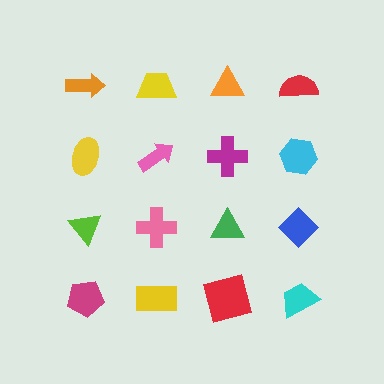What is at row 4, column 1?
A magenta pentagon.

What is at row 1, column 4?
A red semicircle.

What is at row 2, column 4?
A cyan hexagon.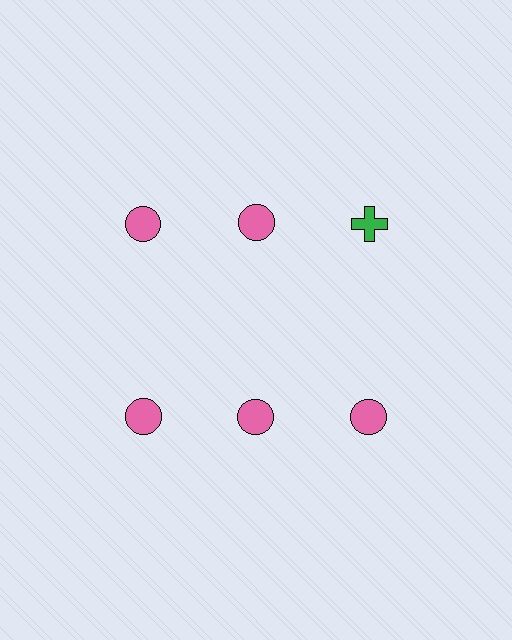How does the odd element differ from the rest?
It differs in both color (green instead of pink) and shape (cross instead of circle).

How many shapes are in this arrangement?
There are 6 shapes arranged in a grid pattern.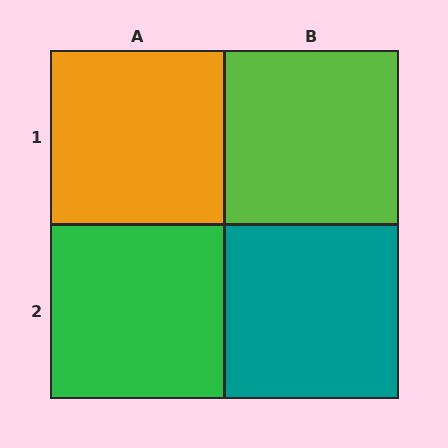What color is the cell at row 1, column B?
Lime.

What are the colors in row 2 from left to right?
Green, teal.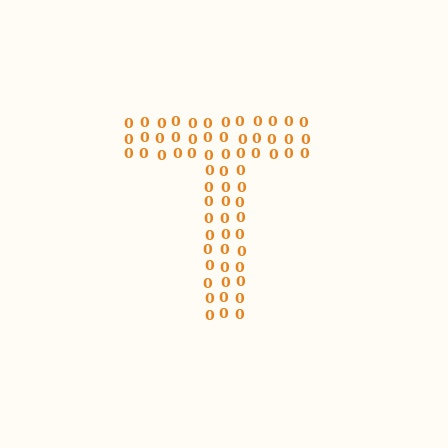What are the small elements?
The small elements are digit 0's.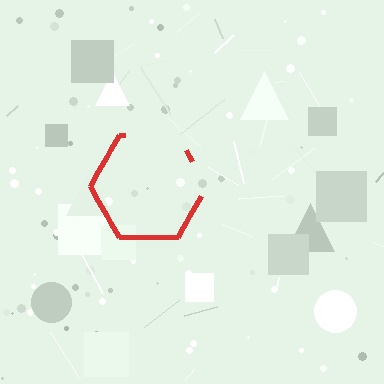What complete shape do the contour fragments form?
The contour fragments form a hexagon.